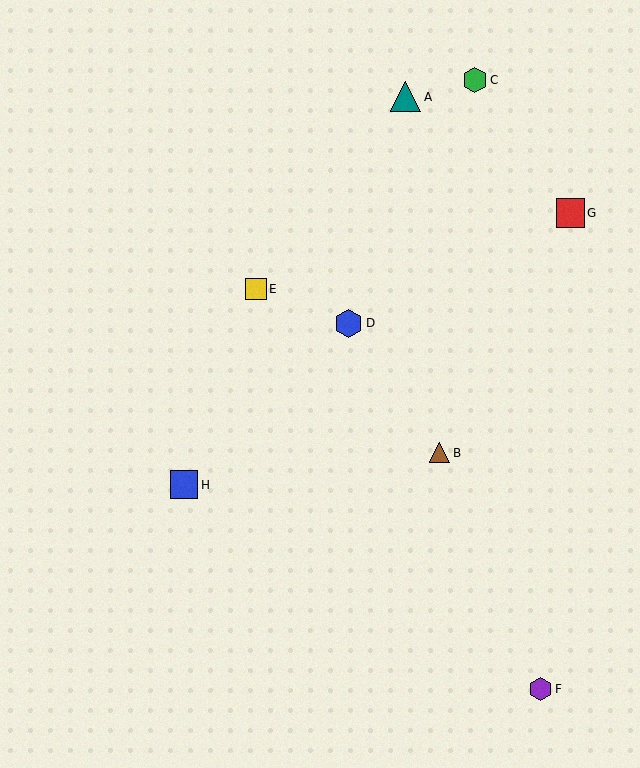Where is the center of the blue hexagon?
The center of the blue hexagon is at (349, 323).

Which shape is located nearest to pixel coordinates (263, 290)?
The yellow square (labeled E) at (256, 289) is nearest to that location.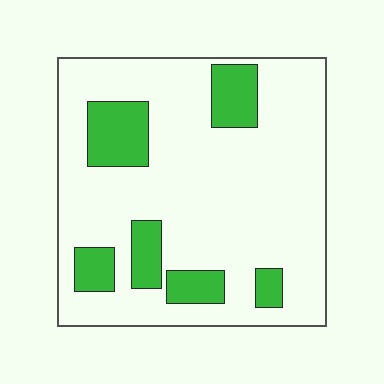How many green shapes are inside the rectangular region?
6.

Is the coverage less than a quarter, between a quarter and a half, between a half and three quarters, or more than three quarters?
Less than a quarter.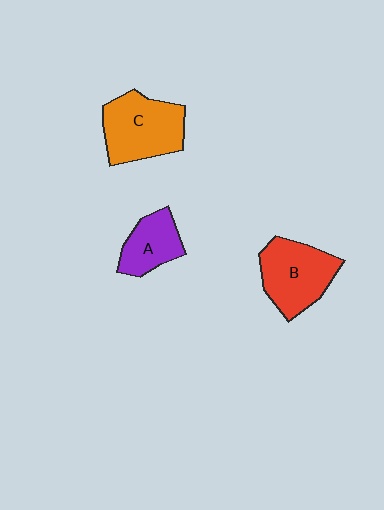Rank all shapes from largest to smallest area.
From largest to smallest: C (orange), B (red), A (purple).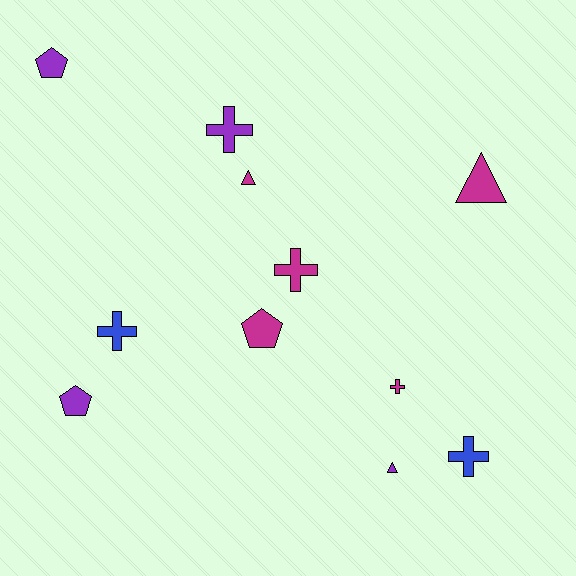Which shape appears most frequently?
Cross, with 5 objects.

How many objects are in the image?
There are 11 objects.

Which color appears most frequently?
Magenta, with 5 objects.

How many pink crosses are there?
There are no pink crosses.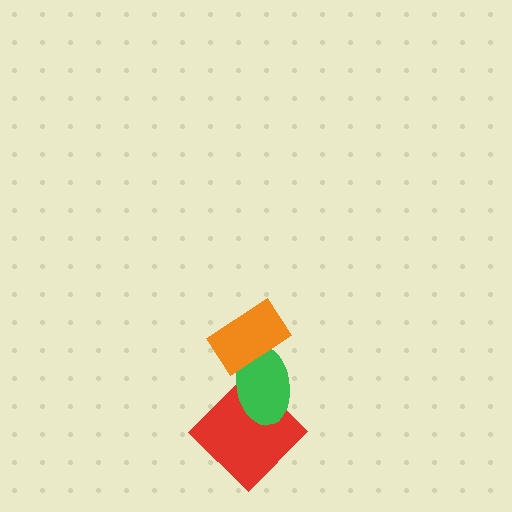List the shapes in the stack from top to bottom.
From top to bottom: the orange rectangle, the green ellipse, the red diamond.